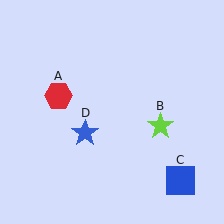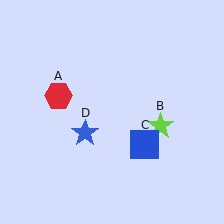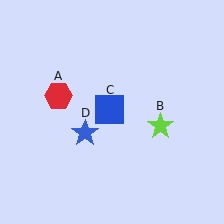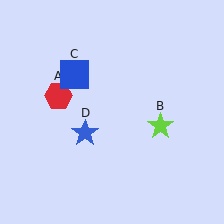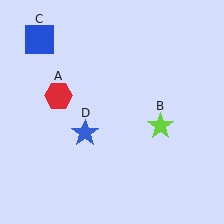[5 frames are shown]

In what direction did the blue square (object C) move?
The blue square (object C) moved up and to the left.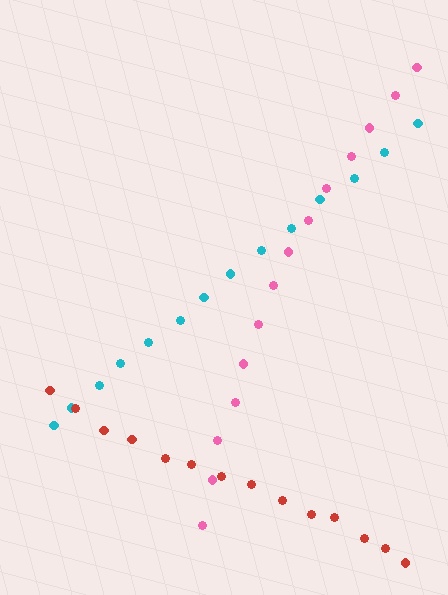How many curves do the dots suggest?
There are 3 distinct paths.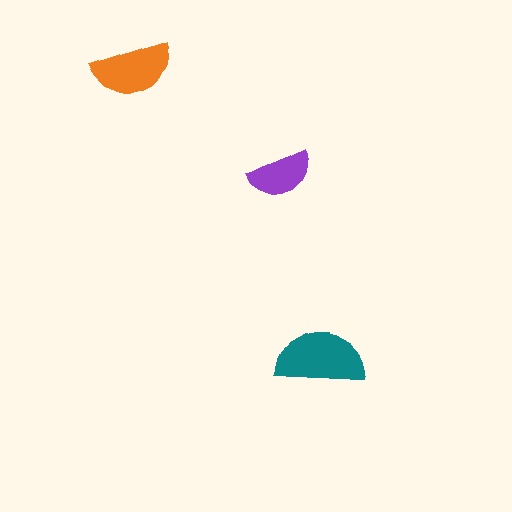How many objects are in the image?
There are 3 objects in the image.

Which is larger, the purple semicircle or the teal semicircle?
The teal one.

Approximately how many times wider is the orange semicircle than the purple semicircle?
About 1.5 times wider.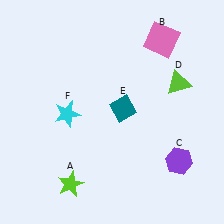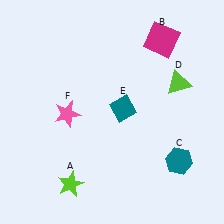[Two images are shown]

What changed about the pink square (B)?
In Image 1, B is pink. In Image 2, it changed to magenta.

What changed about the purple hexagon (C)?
In Image 1, C is purple. In Image 2, it changed to teal.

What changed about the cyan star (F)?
In Image 1, F is cyan. In Image 2, it changed to pink.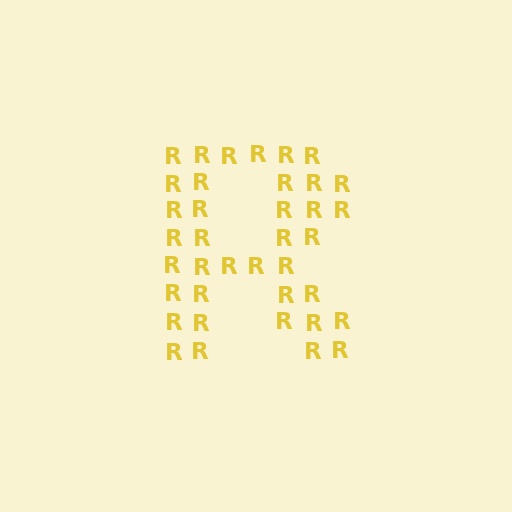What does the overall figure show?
The overall figure shows the letter R.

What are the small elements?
The small elements are letter R's.